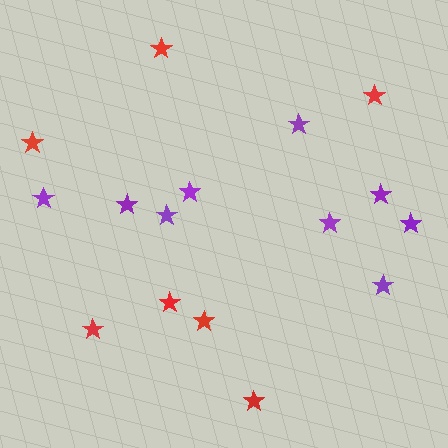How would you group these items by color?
There are 2 groups: one group of red stars (7) and one group of purple stars (9).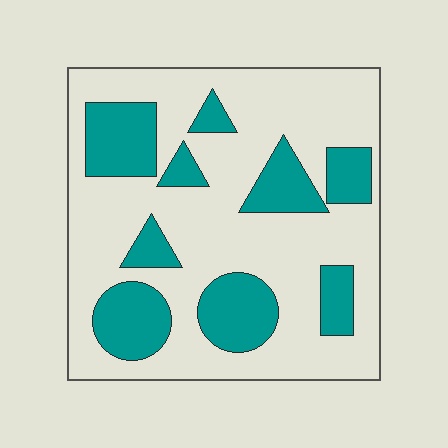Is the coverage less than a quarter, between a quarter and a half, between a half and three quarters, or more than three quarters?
Between a quarter and a half.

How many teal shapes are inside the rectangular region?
9.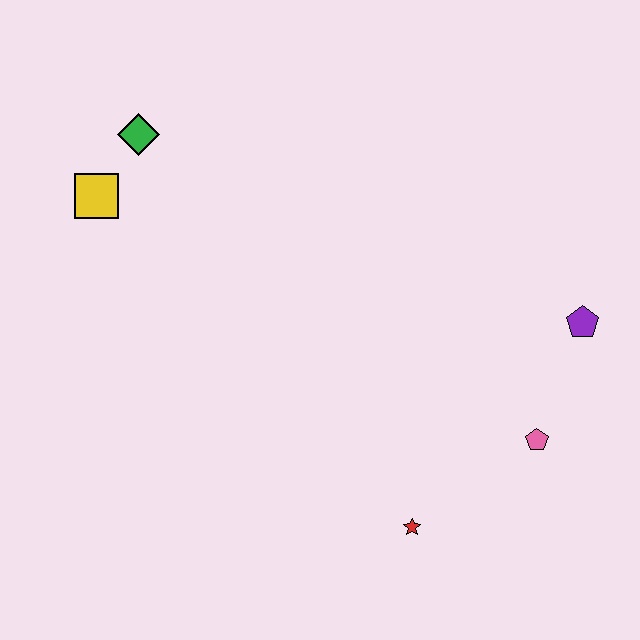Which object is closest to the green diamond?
The yellow square is closest to the green diamond.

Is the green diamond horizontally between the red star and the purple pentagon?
No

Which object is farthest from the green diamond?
The pink pentagon is farthest from the green diamond.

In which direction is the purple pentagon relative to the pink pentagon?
The purple pentagon is above the pink pentagon.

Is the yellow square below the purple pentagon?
No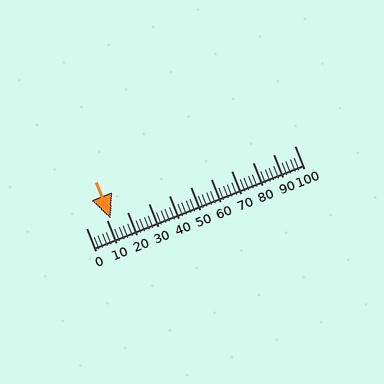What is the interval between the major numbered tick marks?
The major tick marks are spaced 10 units apart.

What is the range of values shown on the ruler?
The ruler shows values from 0 to 100.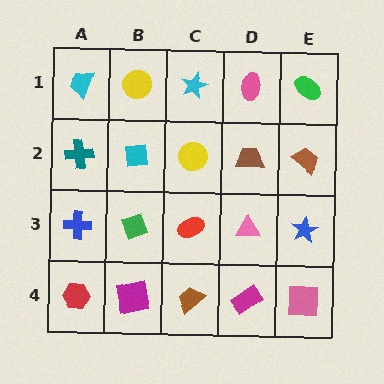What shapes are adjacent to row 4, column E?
A blue star (row 3, column E), a magenta rectangle (row 4, column D).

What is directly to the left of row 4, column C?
A magenta square.